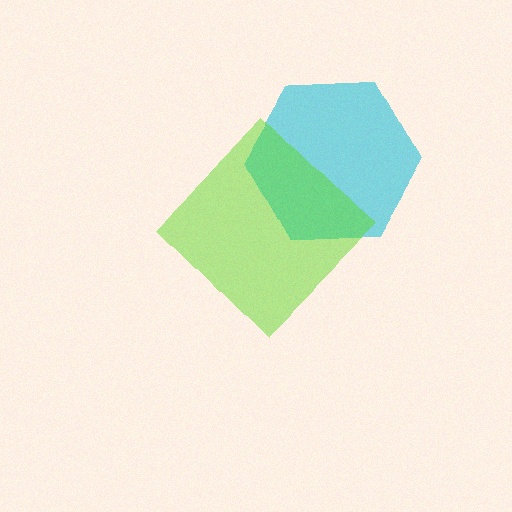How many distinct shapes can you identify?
There are 2 distinct shapes: a cyan hexagon, a lime diamond.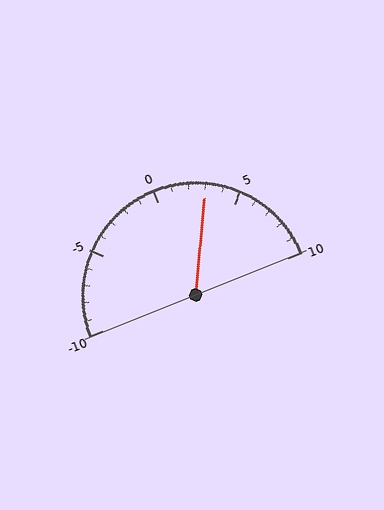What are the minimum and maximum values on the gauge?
The gauge ranges from -10 to 10.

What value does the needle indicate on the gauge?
The needle indicates approximately 3.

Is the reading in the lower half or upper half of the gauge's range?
The reading is in the upper half of the range (-10 to 10).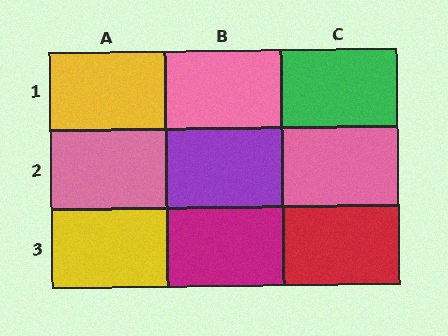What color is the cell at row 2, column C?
Pink.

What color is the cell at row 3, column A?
Yellow.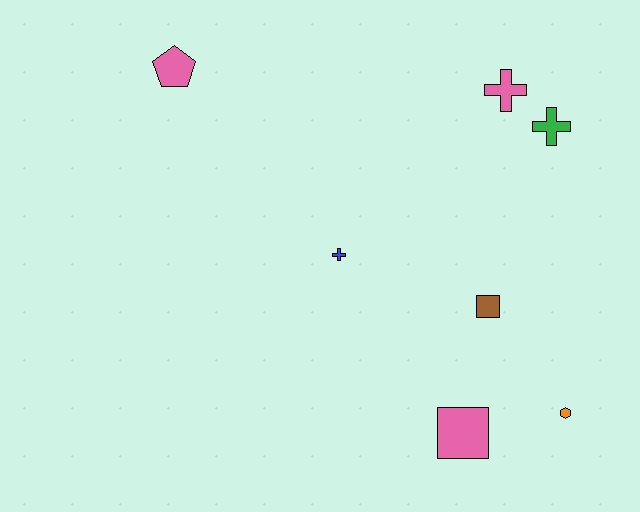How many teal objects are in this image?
There are no teal objects.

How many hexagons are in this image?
There is 1 hexagon.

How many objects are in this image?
There are 7 objects.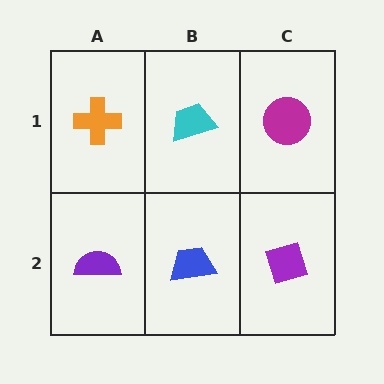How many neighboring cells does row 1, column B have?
3.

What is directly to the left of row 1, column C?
A cyan trapezoid.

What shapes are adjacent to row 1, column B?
A blue trapezoid (row 2, column B), an orange cross (row 1, column A), a magenta circle (row 1, column C).